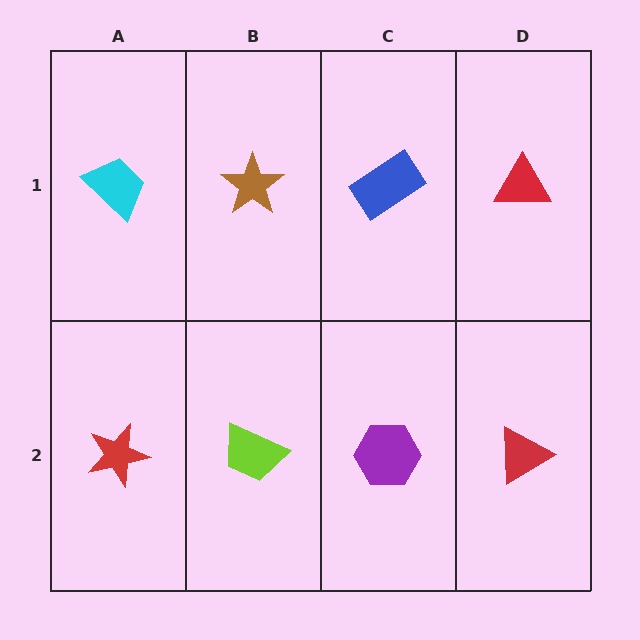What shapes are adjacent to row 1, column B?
A lime trapezoid (row 2, column B), a cyan trapezoid (row 1, column A), a blue rectangle (row 1, column C).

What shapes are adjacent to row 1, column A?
A red star (row 2, column A), a brown star (row 1, column B).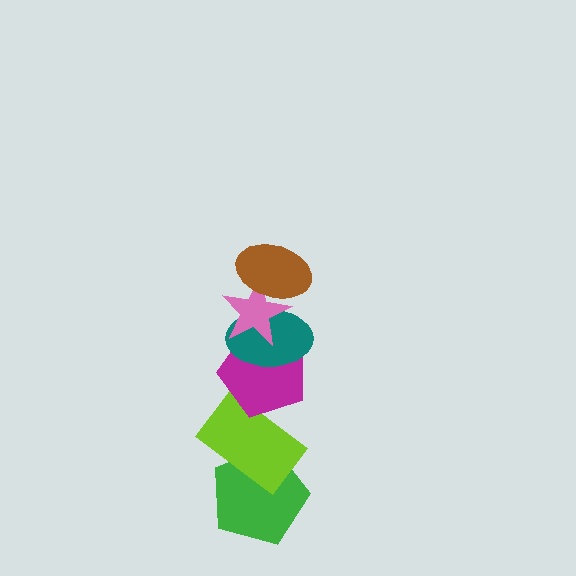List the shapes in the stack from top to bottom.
From top to bottom: the brown ellipse, the pink star, the teal ellipse, the magenta pentagon, the lime rectangle, the green pentagon.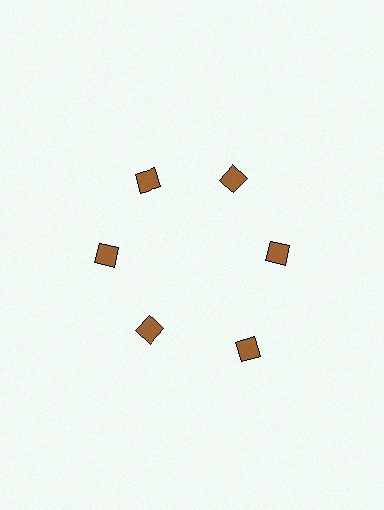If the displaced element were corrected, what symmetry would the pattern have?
It would have 6-fold rotational symmetry — the pattern would map onto itself every 60 degrees.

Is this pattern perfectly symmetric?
No. The 6 brown diamonds are arranged in a ring, but one element near the 5 o'clock position is pushed outward from the center, breaking the 6-fold rotational symmetry.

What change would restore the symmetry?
The symmetry would be restored by moving it inward, back onto the ring so that all 6 diamonds sit at equal angles and equal distance from the center.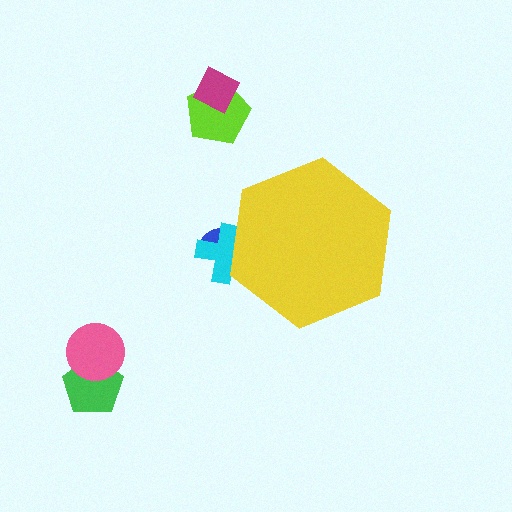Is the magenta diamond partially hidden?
No, the magenta diamond is fully visible.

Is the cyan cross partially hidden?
Yes, the cyan cross is partially hidden behind the yellow hexagon.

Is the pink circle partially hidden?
No, the pink circle is fully visible.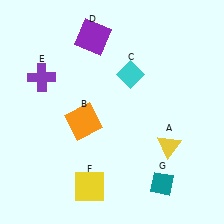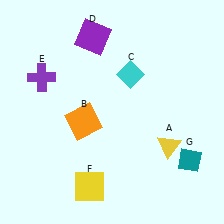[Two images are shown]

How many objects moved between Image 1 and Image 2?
1 object moved between the two images.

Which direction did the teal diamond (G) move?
The teal diamond (G) moved right.